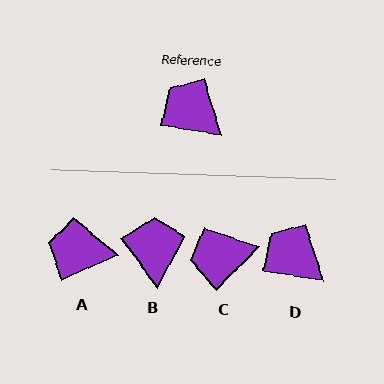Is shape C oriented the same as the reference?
No, it is off by about 54 degrees.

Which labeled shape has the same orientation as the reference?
D.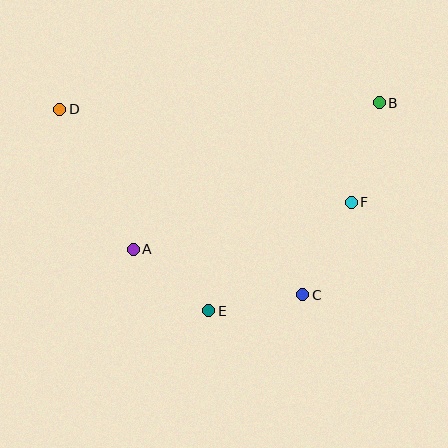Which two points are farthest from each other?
Points B and D are farthest from each other.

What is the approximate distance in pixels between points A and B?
The distance between A and B is approximately 286 pixels.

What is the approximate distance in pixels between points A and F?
The distance between A and F is approximately 223 pixels.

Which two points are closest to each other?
Points C and E are closest to each other.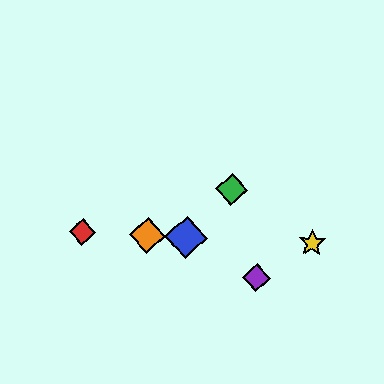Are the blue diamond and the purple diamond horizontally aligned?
No, the blue diamond is at y≈237 and the purple diamond is at y≈278.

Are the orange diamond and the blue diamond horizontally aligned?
Yes, both are at y≈235.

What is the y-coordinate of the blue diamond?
The blue diamond is at y≈237.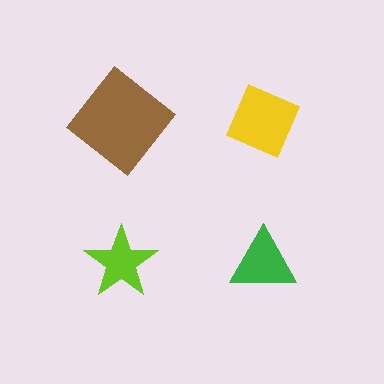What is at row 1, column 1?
A brown diamond.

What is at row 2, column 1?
A lime star.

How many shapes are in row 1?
2 shapes.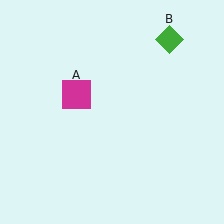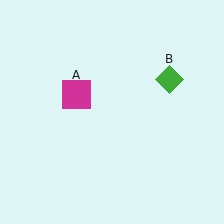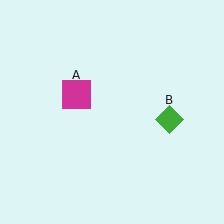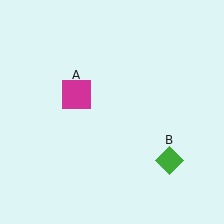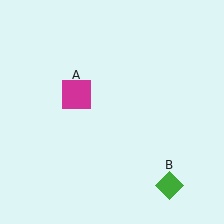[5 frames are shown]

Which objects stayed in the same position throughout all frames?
Magenta square (object A) remained stationary.